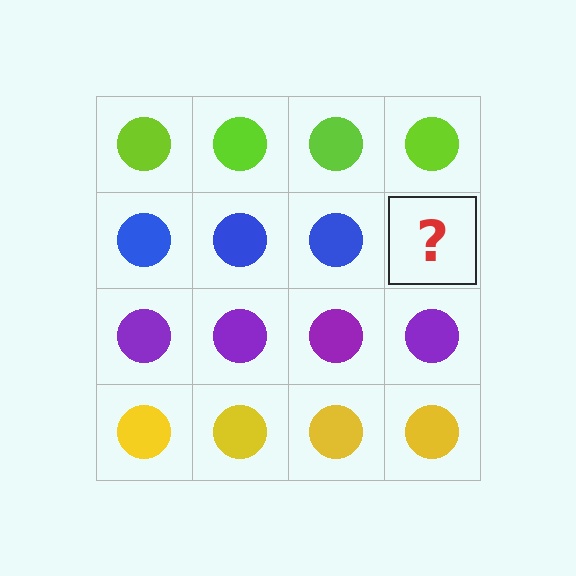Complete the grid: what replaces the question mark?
The question mark should be replaced with a blue circle.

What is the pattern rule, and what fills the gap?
The rule is that each row has a consistent color. The gap should be filled with a blue circle.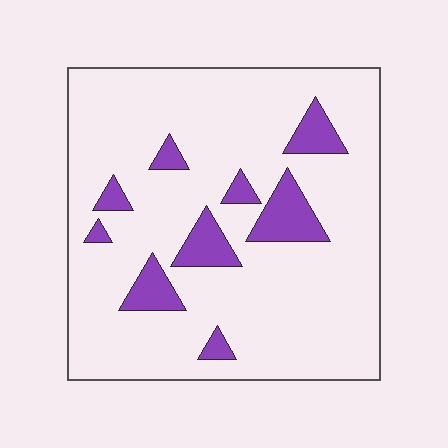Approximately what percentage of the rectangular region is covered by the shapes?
Approximately 15%.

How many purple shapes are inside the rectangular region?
9.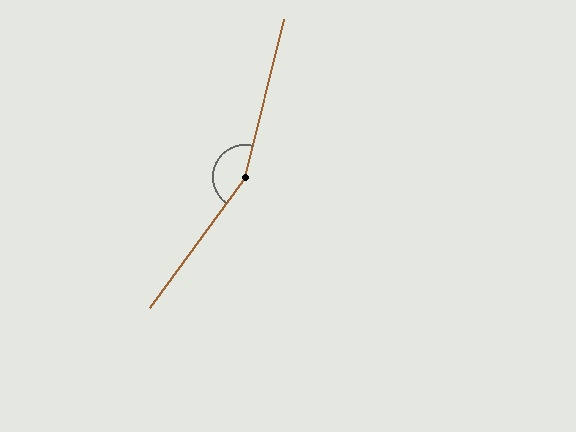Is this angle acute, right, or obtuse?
It is obtuse.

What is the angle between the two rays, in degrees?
Approximately 158 degrees.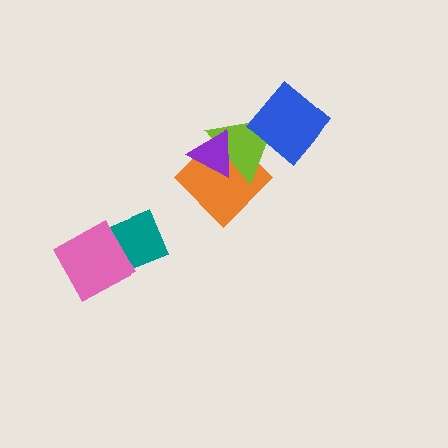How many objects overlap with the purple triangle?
2 objects overlap with the purple triangle.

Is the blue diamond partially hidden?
No, no other shape covers it.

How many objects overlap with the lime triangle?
3 objects overlap with the lime triangle.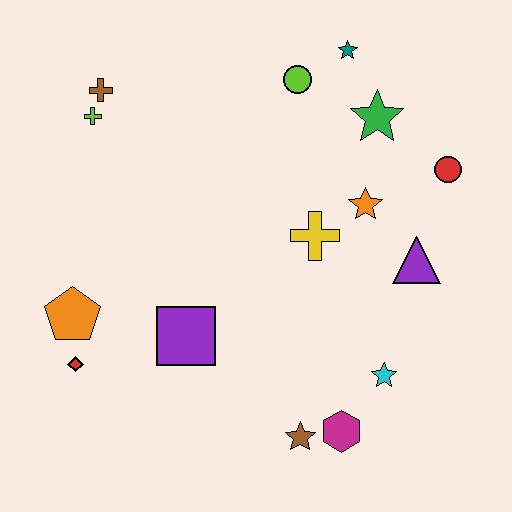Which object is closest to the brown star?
The magenta hexagon is closest to the brown star.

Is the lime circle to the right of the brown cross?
Yes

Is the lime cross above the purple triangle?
Yes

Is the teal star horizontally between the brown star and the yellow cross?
No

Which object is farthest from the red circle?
The red diamond is farthest from the red circle.